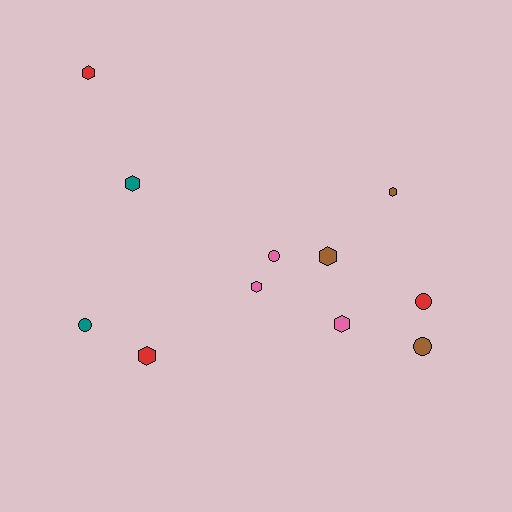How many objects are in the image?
There are 11 objects.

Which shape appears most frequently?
Hexagon, with 7 objects.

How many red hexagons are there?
There are 2 red hexagons.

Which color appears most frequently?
Brown, with 3 objects.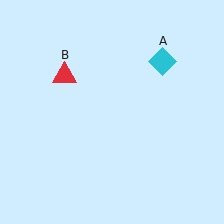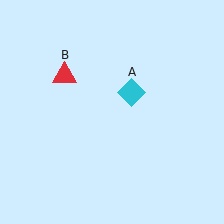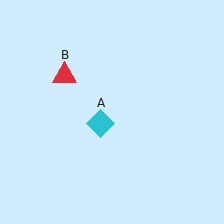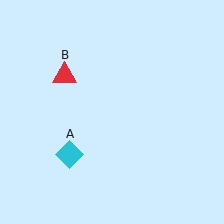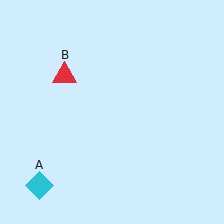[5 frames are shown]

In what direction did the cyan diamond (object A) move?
The cyan diamond (object A) moved down and to the left.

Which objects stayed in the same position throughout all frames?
Red triangle (object B) remained stationary.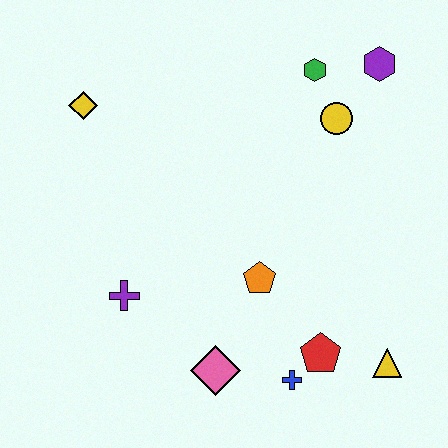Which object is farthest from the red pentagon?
The yellow diamond is farthest from the red pentagon.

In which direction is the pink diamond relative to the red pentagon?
The pink diamond is to the left of the red pentagon.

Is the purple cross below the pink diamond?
No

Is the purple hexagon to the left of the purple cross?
No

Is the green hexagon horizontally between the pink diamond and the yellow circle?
Yes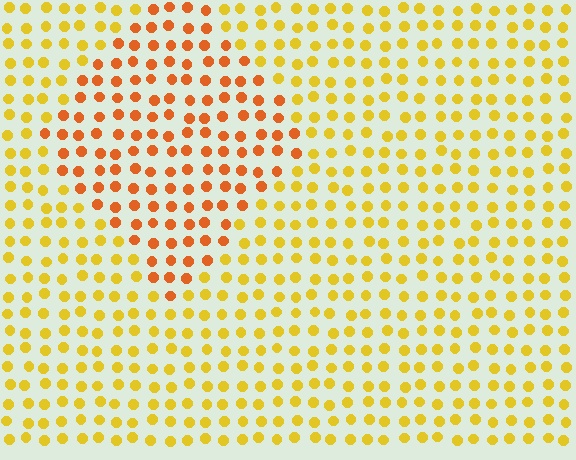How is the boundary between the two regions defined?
The boundary is defined purely by a slight shift in hue (about 32 degrees). Spacing, size, and orientation are identical on both sides.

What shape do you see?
I see a diamond.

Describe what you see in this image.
The image is filled with small yellow elements in a uniform arrangement. A diamond-shaped region is visible where the elements are tinted to a slightly different hue, forming a subtle color boundary.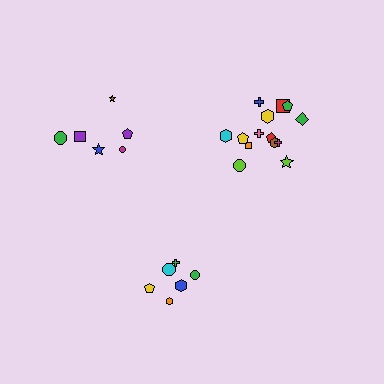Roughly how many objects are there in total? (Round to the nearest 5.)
Roughly 25 objects in total.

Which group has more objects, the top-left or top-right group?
The top-right group.